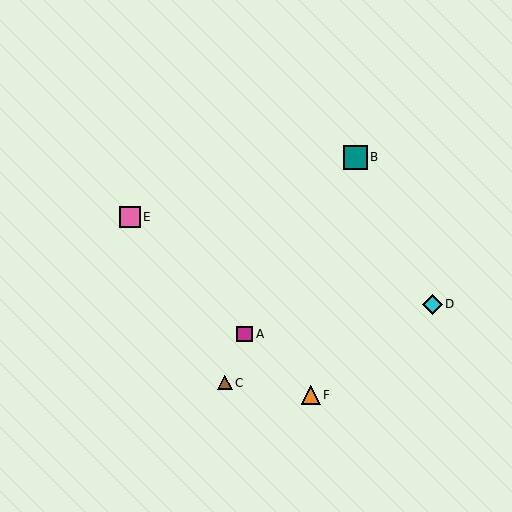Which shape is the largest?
The teal square (labeled B) is the largest.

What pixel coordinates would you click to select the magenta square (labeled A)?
Click at (245, 334) to select the magenta square A.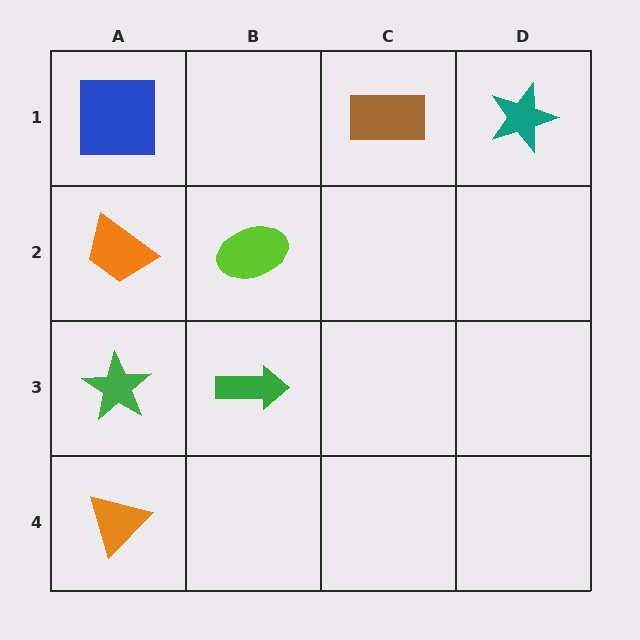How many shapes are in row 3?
2 shapes.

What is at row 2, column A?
An orange trapezoid.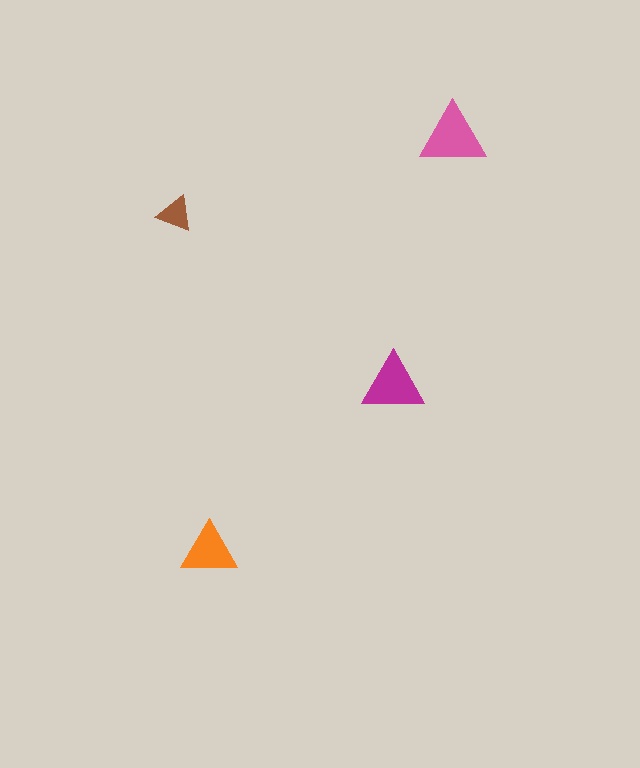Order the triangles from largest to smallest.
the pink one, the magenta one, the orange one, the brown one.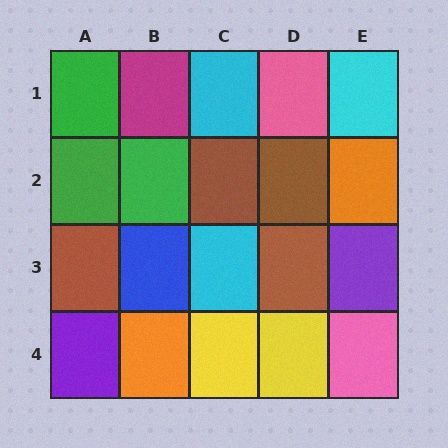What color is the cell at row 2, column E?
Orange.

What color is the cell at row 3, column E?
Purple.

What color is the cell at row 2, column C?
Brown.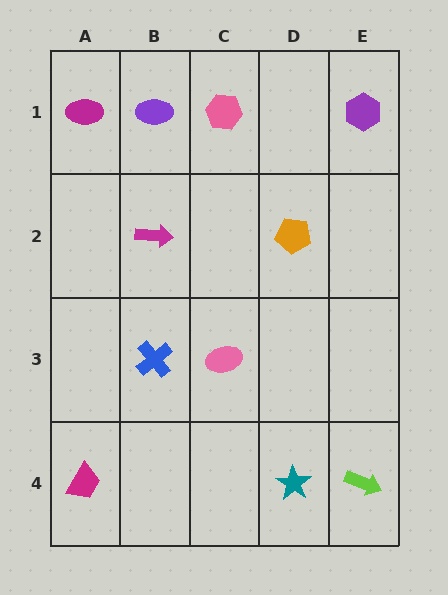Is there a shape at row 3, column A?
No, that cell is empty.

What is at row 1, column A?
A magenta ellipse.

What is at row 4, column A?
A magenta trapezoid.